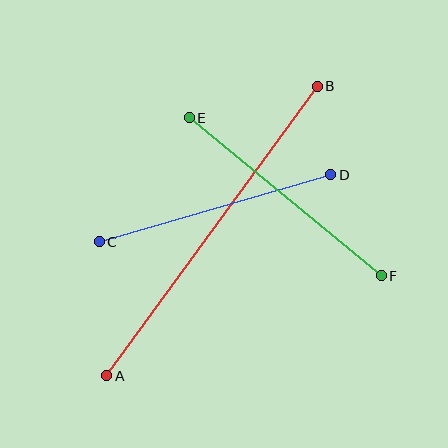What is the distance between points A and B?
The distance is approximately 358 pixels.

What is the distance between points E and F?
The distance is approximately 249 pixels.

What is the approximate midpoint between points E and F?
The midpoint is at approximately (285, 197) pixels.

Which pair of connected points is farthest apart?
Points A and B are farthest apart.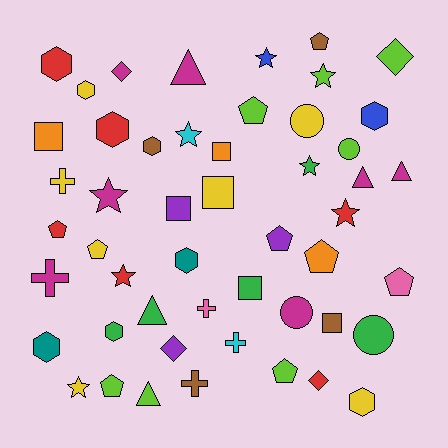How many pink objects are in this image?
There are 2 pink objects.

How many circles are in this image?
There are 4 circles.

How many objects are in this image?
There are 50 objects.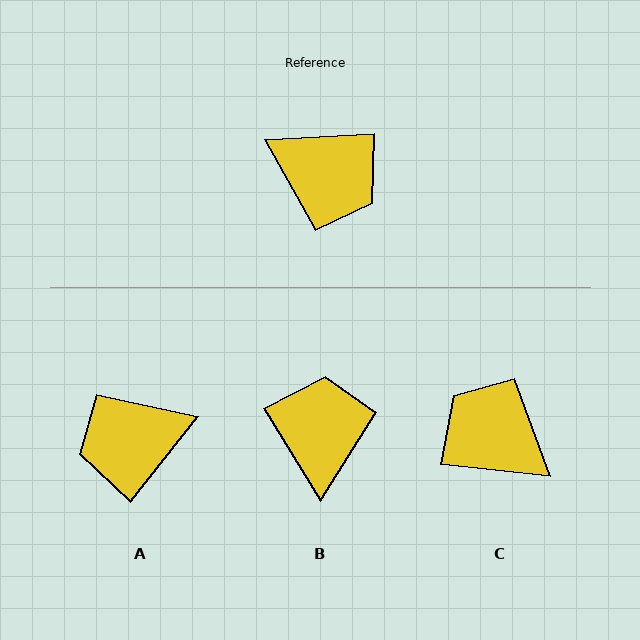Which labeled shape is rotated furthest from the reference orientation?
C, about 171 degrees away.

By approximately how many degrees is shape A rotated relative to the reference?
Approximately 131 degrees clockwise.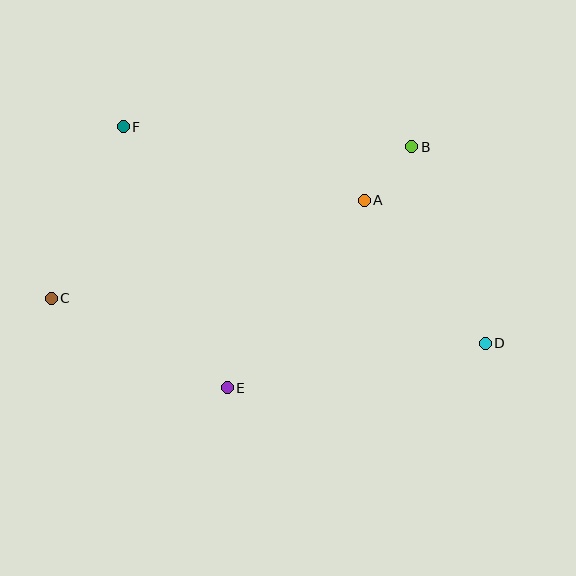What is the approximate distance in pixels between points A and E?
The distance between A and E is approximately 232 pixels.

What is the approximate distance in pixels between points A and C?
The distance between A and C is approximately 328 pixels.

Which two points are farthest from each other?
Points C and D are farthest from each other.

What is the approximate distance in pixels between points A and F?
The distance between A and F is approximately 252 pixels.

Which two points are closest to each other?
Points A and B are closest to each other.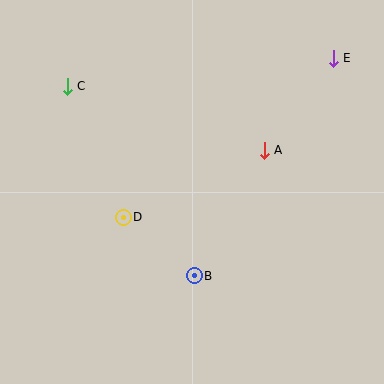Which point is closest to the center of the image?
Point D at (123, 217) is closest to the center.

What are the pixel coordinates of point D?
Point D is at (123, 217).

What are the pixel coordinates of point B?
Point B is at (194, 276).